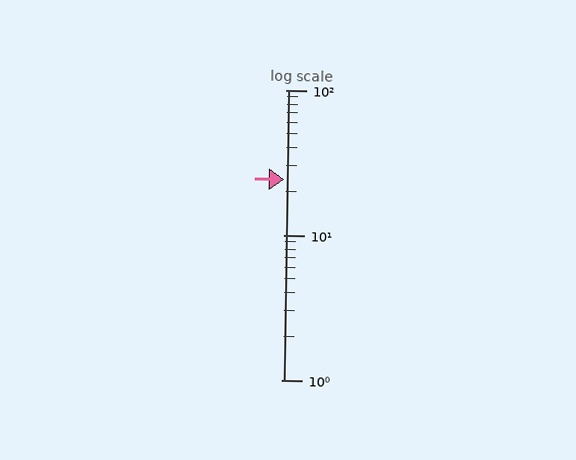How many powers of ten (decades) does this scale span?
The scale spans 2 decades, from 1 to 100.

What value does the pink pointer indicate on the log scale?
The pointer indicates approximately 24.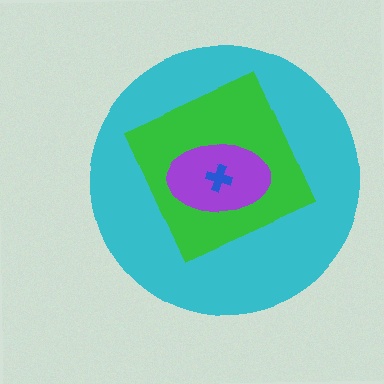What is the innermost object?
The blue cross.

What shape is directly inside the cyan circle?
The green square.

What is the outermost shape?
The cyan circle.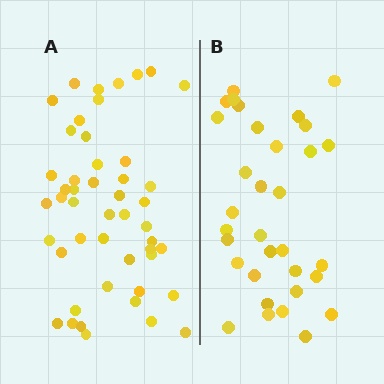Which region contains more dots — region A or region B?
Region A (the left region) has more dots.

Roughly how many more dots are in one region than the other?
Region A has approximately 15 more dots than region B.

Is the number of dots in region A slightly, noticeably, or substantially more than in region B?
Region A has substantially more. The ratio is roughly 1.5 to 1.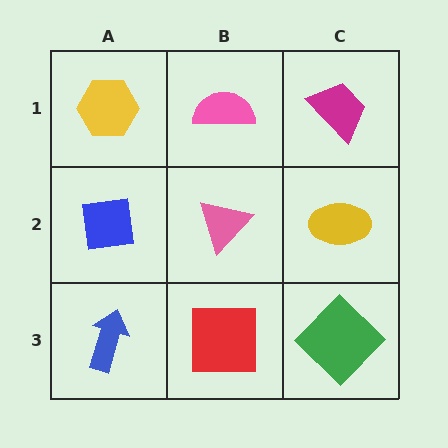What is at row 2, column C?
A yellow ellipse.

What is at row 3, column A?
A blue arrow.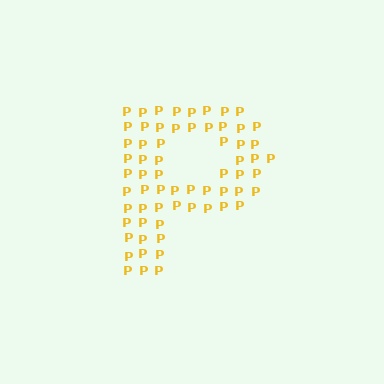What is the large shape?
The large shape is the letter P.